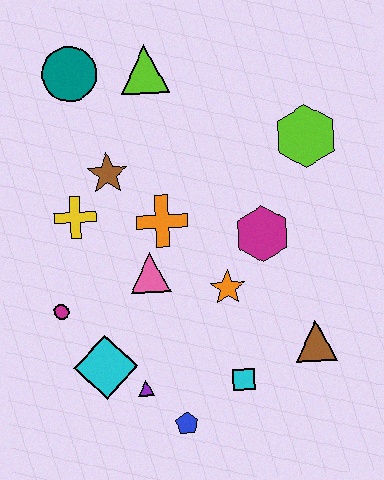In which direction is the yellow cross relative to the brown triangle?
The yellow cross is to the left of the brown triangle.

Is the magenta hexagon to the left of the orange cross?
No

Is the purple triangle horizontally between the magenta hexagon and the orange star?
No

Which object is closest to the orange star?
The magenta hexagon is closest to the orange star.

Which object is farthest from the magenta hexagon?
The teal circle is farthest from the magenta hexagon.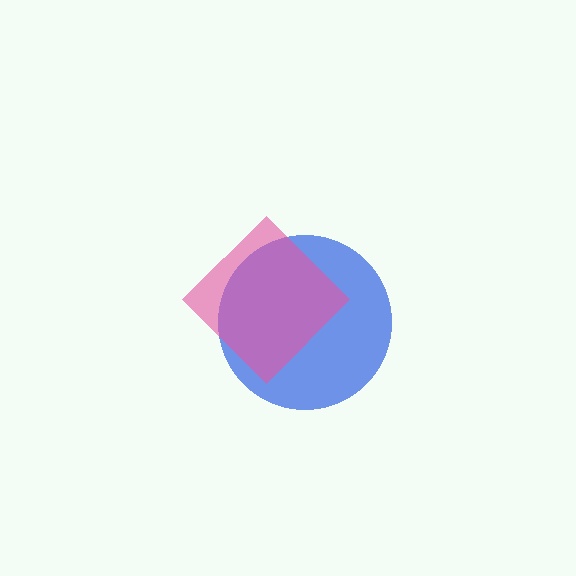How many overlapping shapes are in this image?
There are 2 overlapping shapes in the image.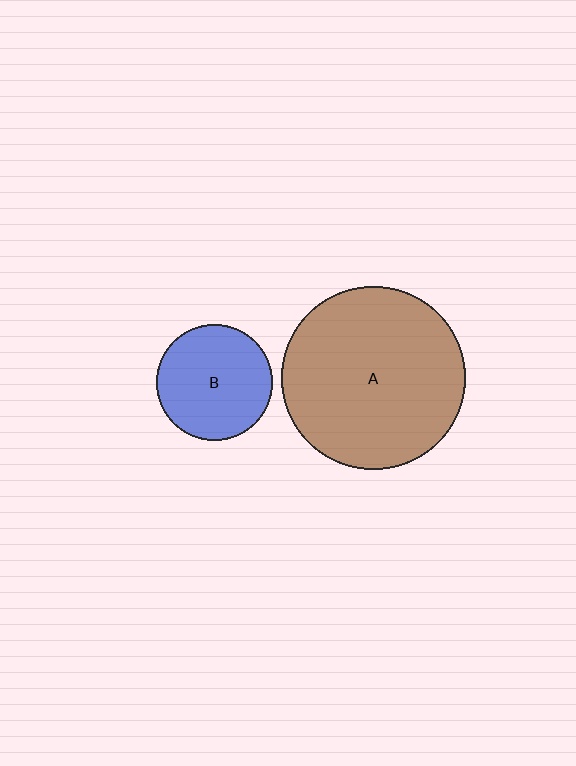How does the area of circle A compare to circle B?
Approximately 2.5 times.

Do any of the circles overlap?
No, none of the circles overlap.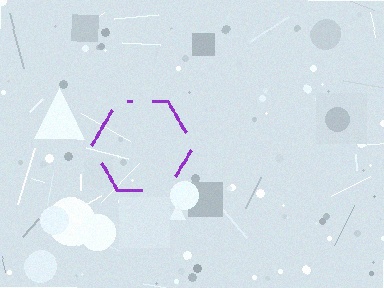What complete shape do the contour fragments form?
The contour fragments form a hexagon.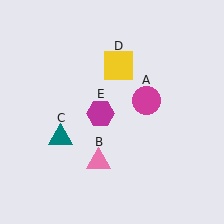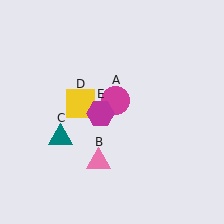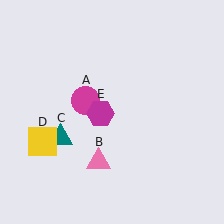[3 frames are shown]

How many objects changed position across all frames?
2 objects changed position: magenta circle (object A), yellow square (object D).